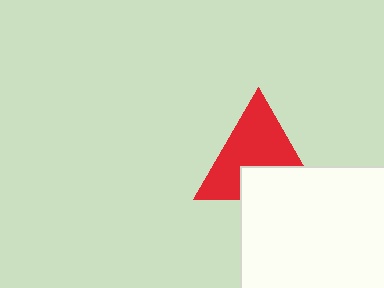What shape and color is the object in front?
The object in front is a white rectangle.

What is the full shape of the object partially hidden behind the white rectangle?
The partially hidden object is a red triangle.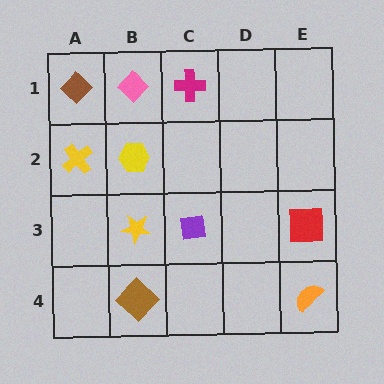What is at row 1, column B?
A pink diamond.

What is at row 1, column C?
A magenta cross.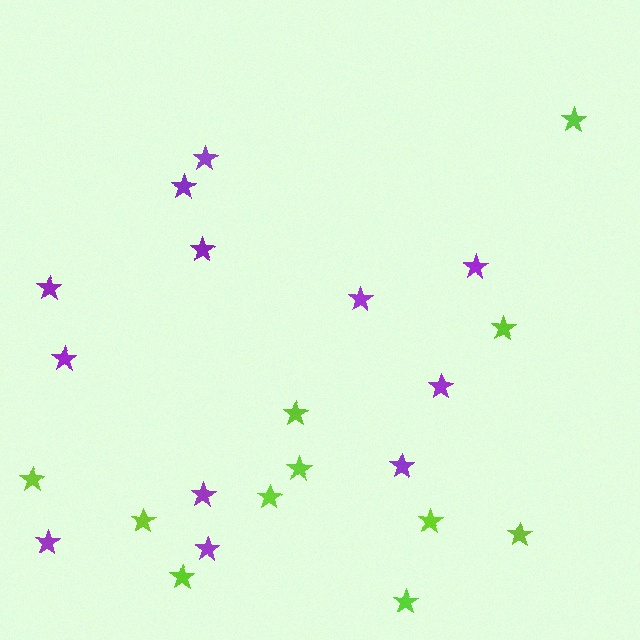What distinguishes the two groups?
There are 2 groups: one group of lime stars (11) and one group of purple stars (12).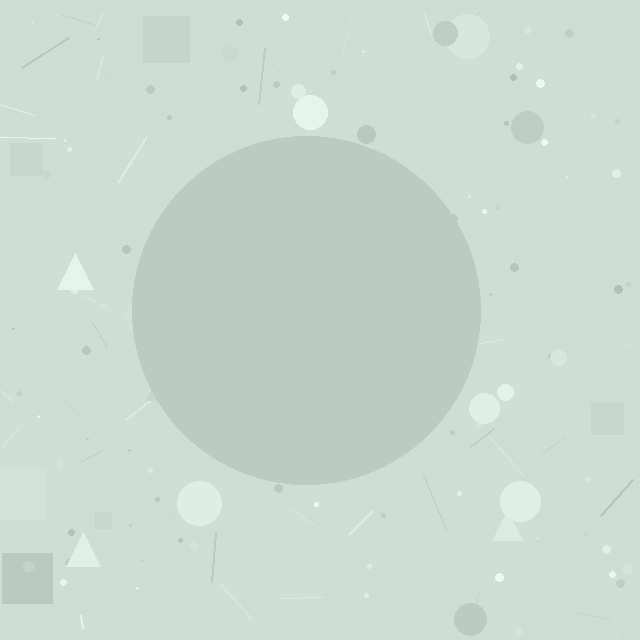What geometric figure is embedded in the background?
A circle is embedded in the background.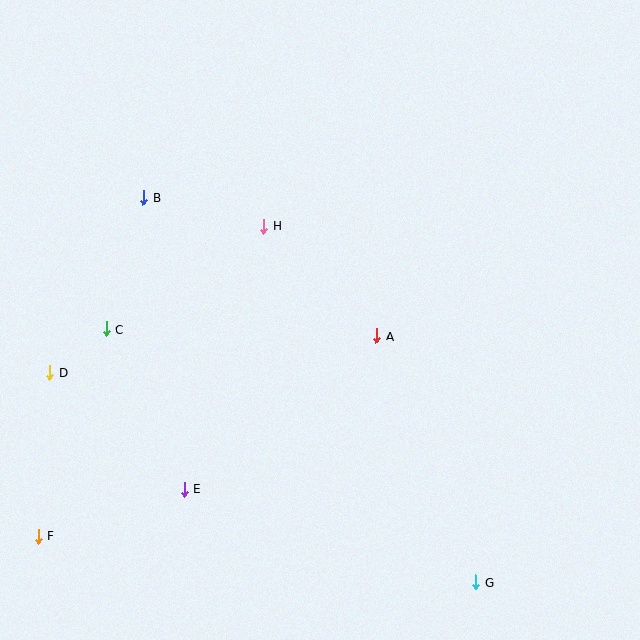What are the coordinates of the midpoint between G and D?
The midpoint between G and D is at (263, 477).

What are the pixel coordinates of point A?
Point A is at (376, 336).